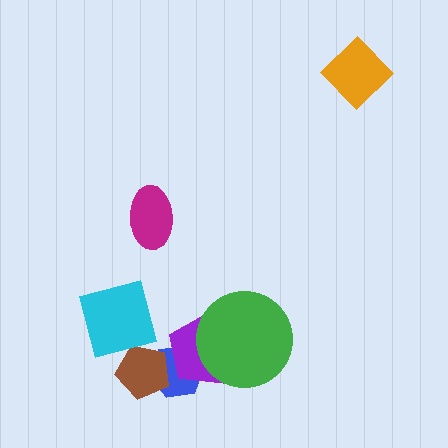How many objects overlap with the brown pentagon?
2 objects overlap with the brown pentagon.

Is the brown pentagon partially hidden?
Yes, it is partially covered by another shape.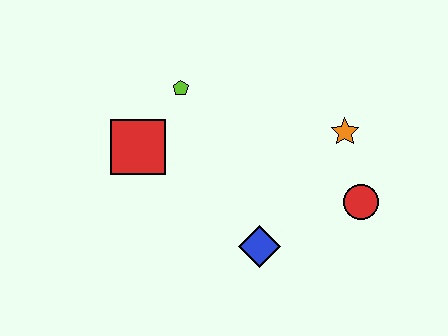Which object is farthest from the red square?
The red circle is farthest from the red square.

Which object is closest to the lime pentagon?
The red square is closest to the lime pentagon.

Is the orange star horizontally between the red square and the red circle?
Yes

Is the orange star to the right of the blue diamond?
Yes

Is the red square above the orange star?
No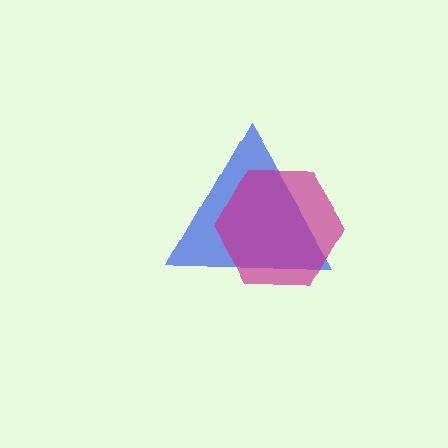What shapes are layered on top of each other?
The layered shapes are: a blue triangle, a magenta hexagon.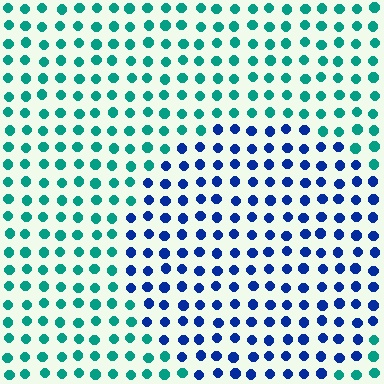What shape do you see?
I see a circle.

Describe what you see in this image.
The image is filled with small teal elements in a uniform arrangement. A circle-shaped region is visible where the elements are tinted to a slightly different hue, forming a subtle color boundary.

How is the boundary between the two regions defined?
The boundary is defined purely by a slight shift in hue (about 55 degrees). Spacing, size, and orientation are identical on both sides.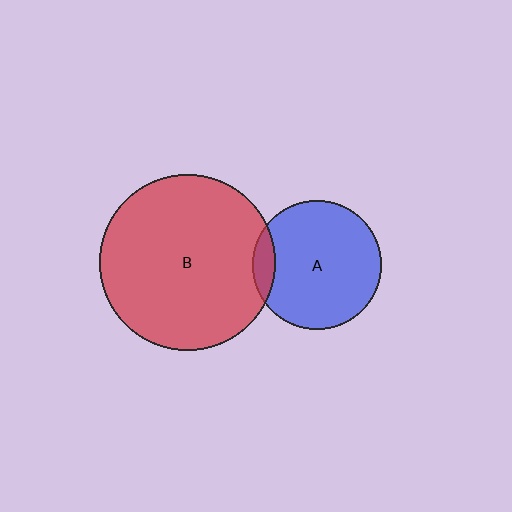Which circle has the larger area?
Circle B (red).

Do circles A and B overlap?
Yes.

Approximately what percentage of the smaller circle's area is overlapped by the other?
Approximately 10%.